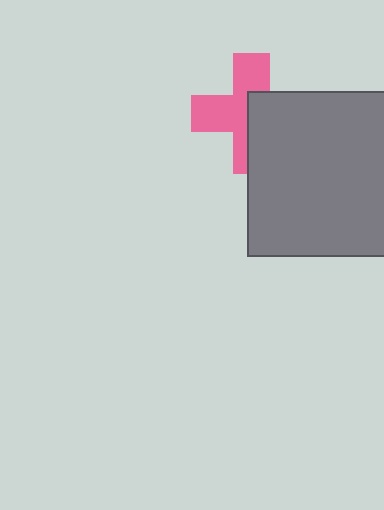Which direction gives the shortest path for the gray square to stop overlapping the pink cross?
Moving right gives the shortest separation.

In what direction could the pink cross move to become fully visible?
The pink cross could move left. That would shift it out from behind the gray square entirely.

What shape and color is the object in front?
The object in front is a gray square.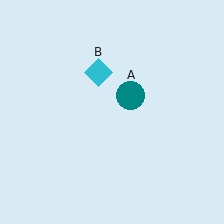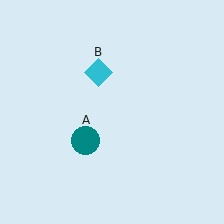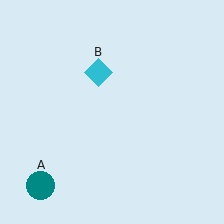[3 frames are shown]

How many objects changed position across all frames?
1 object changed position: teal circle (object A).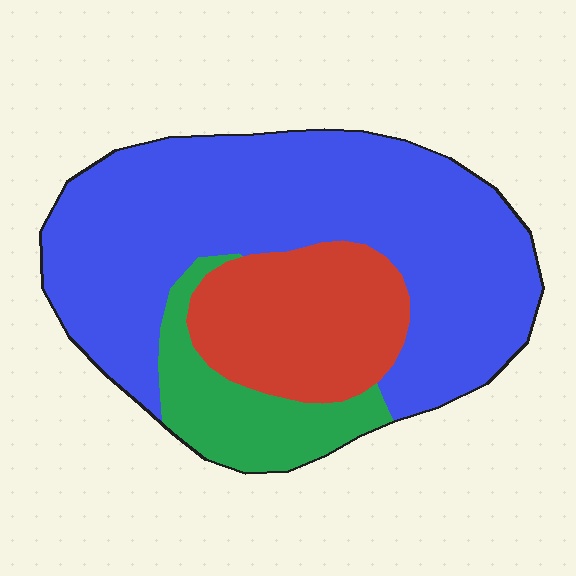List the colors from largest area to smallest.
From largest to smallest: blue, red, green.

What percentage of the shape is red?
Red covers 22% of the shape.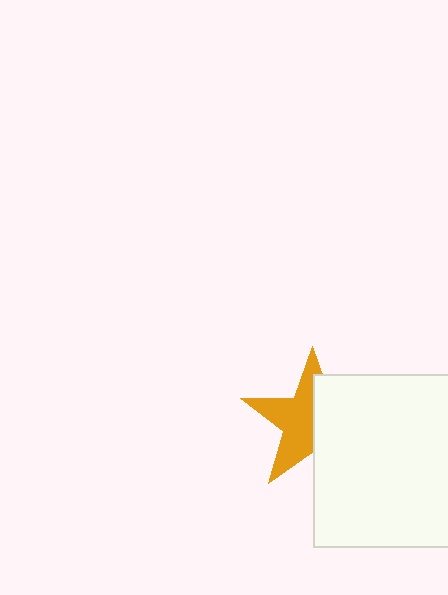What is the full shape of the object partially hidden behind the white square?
The partially hidden object is an orange star.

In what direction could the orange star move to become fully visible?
The orange star could move left. That would shift it out from behind the white square entirely.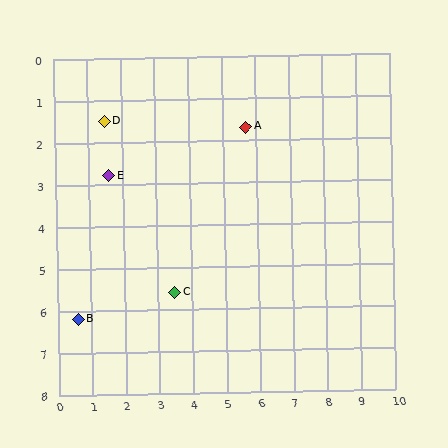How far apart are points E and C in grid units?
Points E and C are about 3.4 grid units apart.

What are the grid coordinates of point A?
Point A is at approximately (5.7, 1.7).